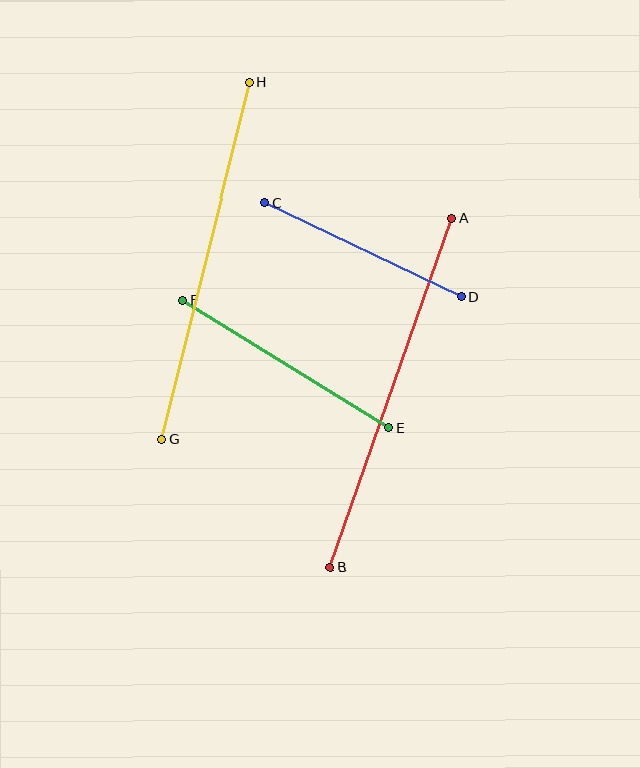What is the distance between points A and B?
The distance is approximately 370 pixels.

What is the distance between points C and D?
The distance is approximately 218 pixels.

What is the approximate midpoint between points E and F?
The midpoint is at approximately (286, 364) pixels.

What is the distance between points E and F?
The distance is approximately 242 pixels.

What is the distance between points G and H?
The distance is approximately 368 pixels.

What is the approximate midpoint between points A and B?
The midpoint is at approximately (391, 392) pixels.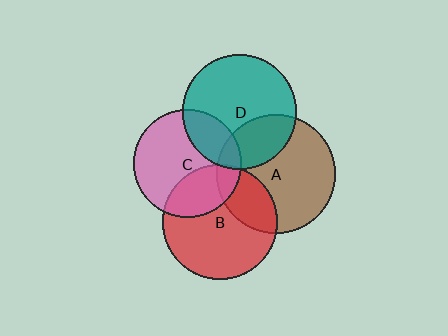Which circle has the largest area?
Circle A (brown).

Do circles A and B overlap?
Yes.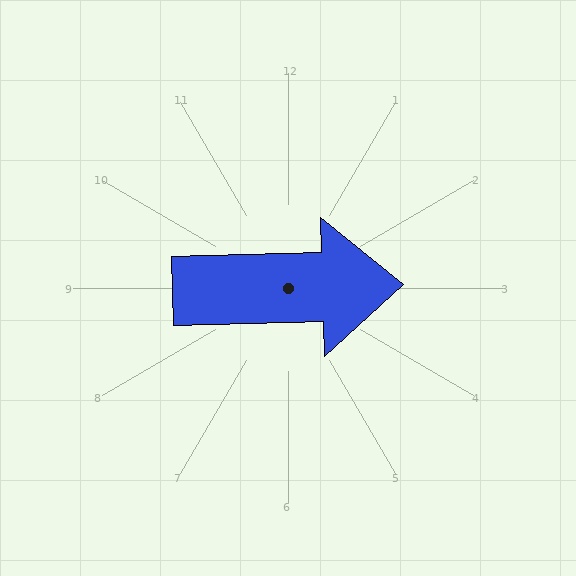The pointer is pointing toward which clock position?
Roughly 3 o'clock.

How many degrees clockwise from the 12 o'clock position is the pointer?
Approximately 88 degrees.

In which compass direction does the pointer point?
East.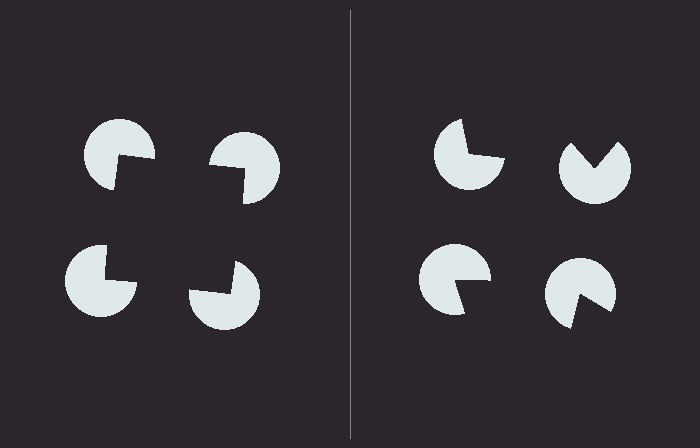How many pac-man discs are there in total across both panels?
8 — 4 on each side.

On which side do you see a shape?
An illusory square appears on the left side. On the right side the wedge cuts are rotated, so no coherent shape forms.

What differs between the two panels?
The pac-man discs are positioned identically on both sides; only the wedge orientations differ. On the left they align to a square; on the right they are misaligned.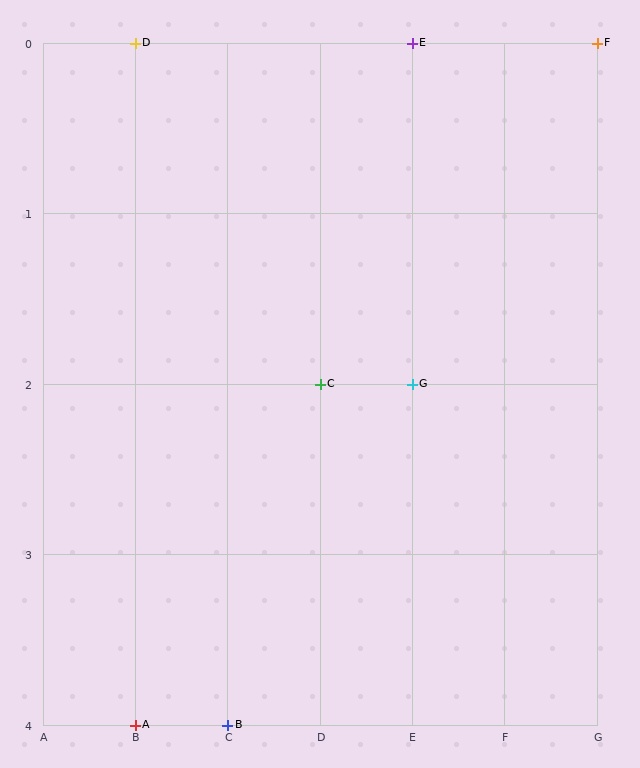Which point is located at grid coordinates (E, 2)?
Point G is at (E, 2).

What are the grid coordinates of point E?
Point E is at grid coordinates (E, 0).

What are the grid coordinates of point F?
Point F is at grid coordinates (G, 0).